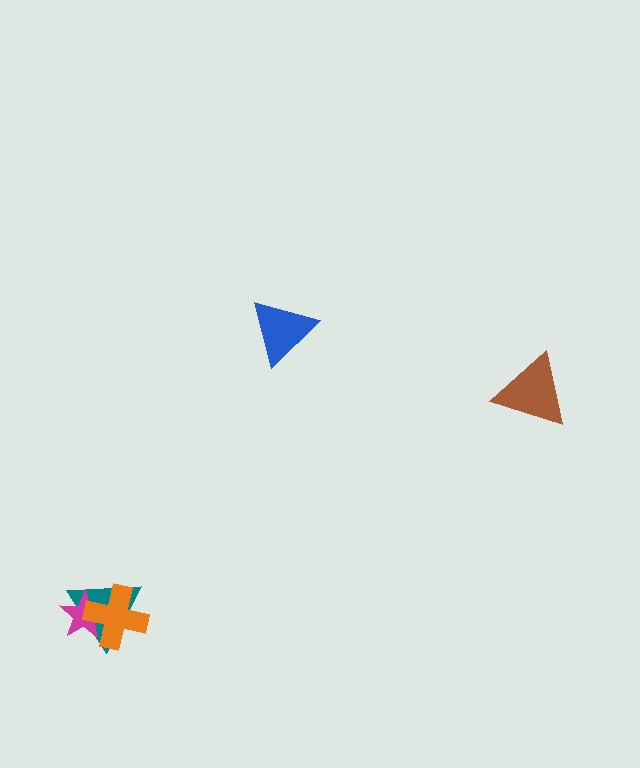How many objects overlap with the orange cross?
2 objects overlap with the orange cross.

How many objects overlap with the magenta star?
2 objects overlap with the magenta star.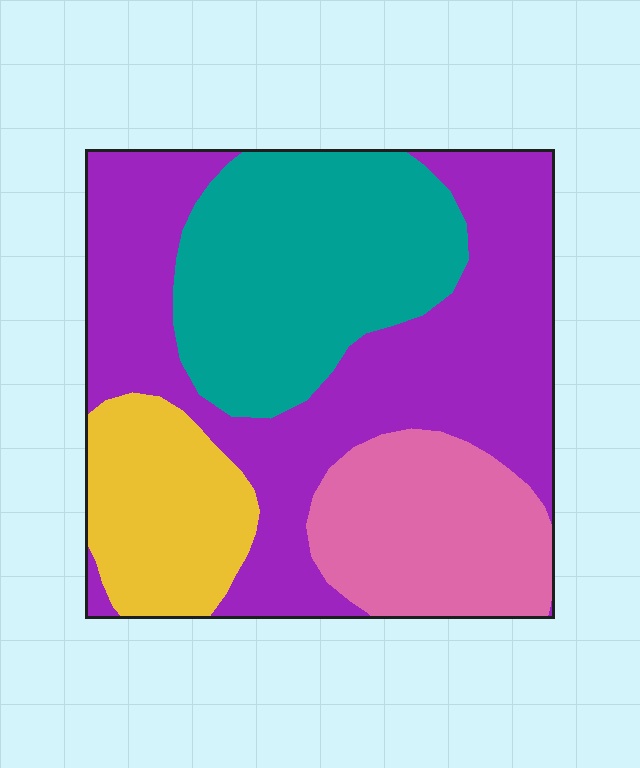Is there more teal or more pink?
Teal.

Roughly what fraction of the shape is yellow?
Yellow takes up about one eighth (1/8) of the shape.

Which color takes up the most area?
Purple, at roughly 40%.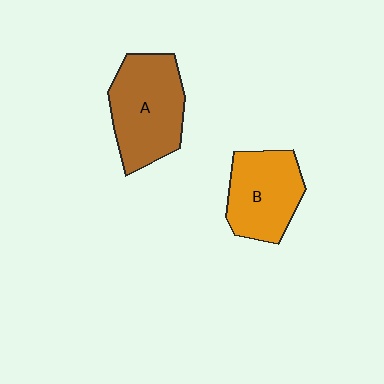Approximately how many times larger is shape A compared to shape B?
Approximately 1.2 times.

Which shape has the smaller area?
Shape B (orange).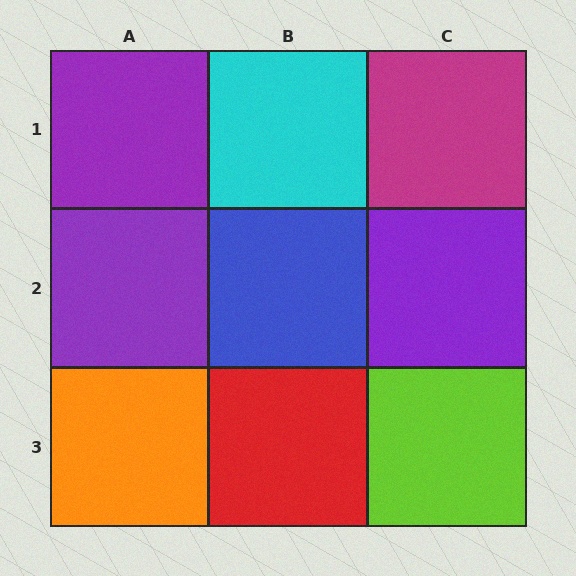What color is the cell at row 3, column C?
Lime.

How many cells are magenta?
1 cell is magenta.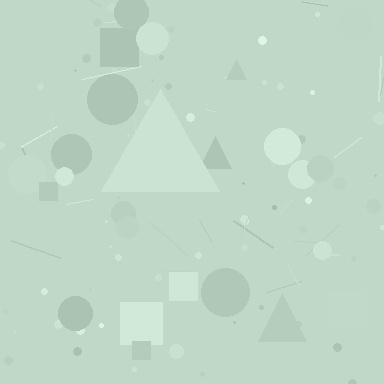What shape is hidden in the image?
A triangle is hidden in the image.